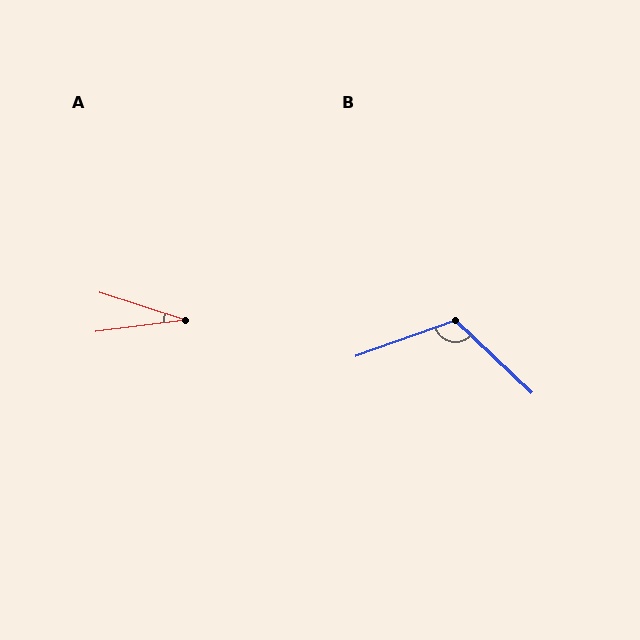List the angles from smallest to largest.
A (25°), B (117°).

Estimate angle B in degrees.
Approximately 117 degrees.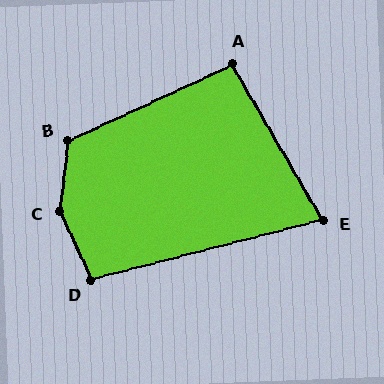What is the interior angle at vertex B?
Approximately 122 degrees (obtuse).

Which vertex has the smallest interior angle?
E, at approximately 74 degrees.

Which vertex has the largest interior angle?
C, at approximately 148 degrees.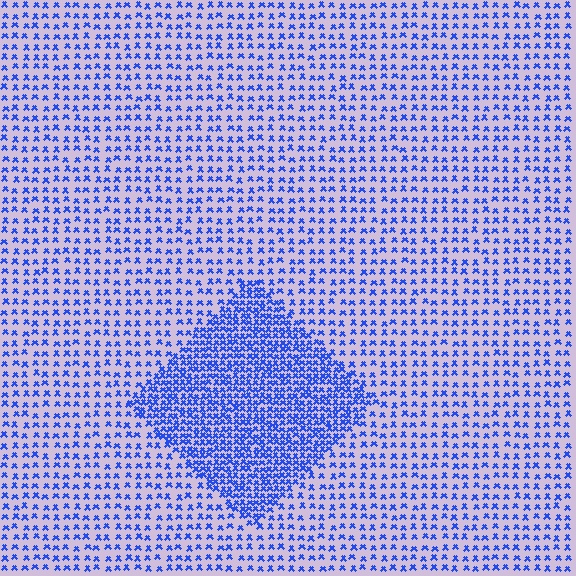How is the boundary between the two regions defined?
The boundary is defined by a change in element density (approximately 2.4x ratio). All elements are the same color, size, and shape.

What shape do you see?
I see a diamond.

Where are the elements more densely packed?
The elements are more densely packed inside the diamond boundary.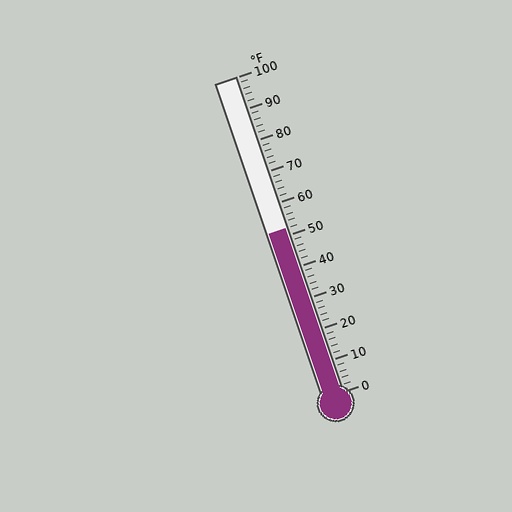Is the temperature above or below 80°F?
The temperature is below 80°F.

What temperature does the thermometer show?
The thermometer shows approximately 52°F.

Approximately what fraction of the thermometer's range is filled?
The thermometer is filled to approximately 50% of its range.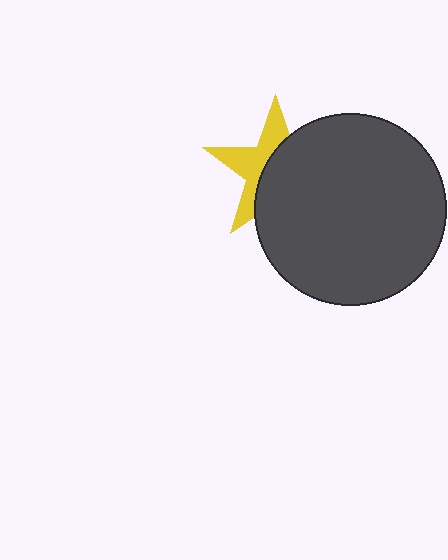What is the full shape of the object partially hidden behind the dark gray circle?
The partially hidden object is a yellow star.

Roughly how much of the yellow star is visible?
A small part of it is visible (roughly 42%).